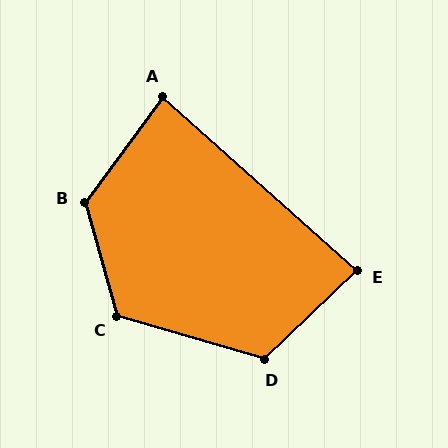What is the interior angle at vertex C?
Approximately 122 degrees (obtuse).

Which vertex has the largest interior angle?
B, at approximately 128 degrees.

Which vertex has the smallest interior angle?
A, at approximately 85 degrees.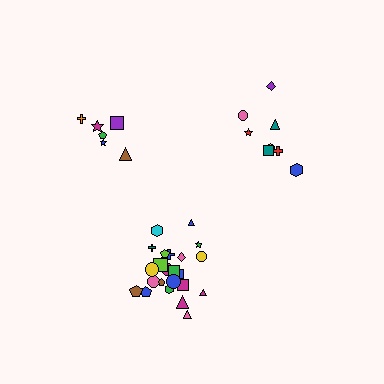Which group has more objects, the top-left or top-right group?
The top-right group.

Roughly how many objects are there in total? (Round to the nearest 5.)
Roughly 40 objects in total.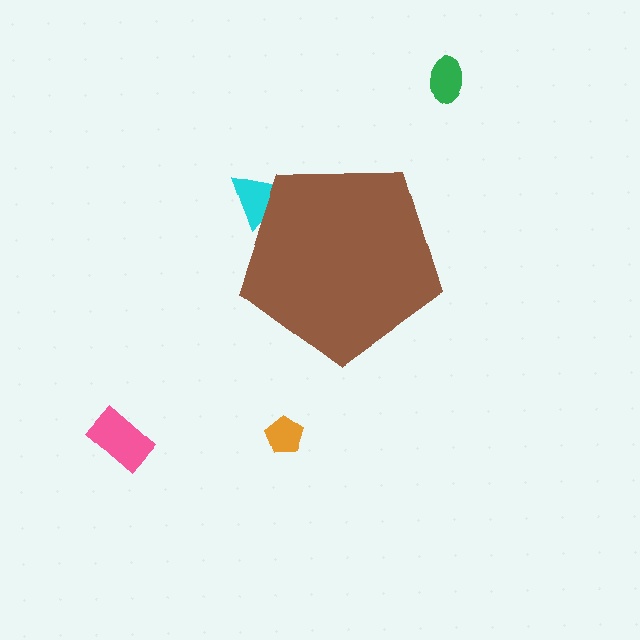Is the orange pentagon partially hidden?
No, the orange pentagon is fully visible.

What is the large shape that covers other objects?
A brown pentagon.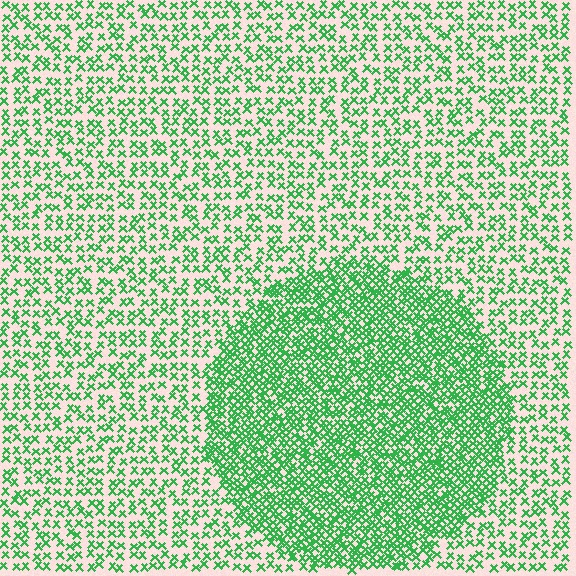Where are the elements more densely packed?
The elements are more densely packed inside the circle boundary.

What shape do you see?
I see a circle.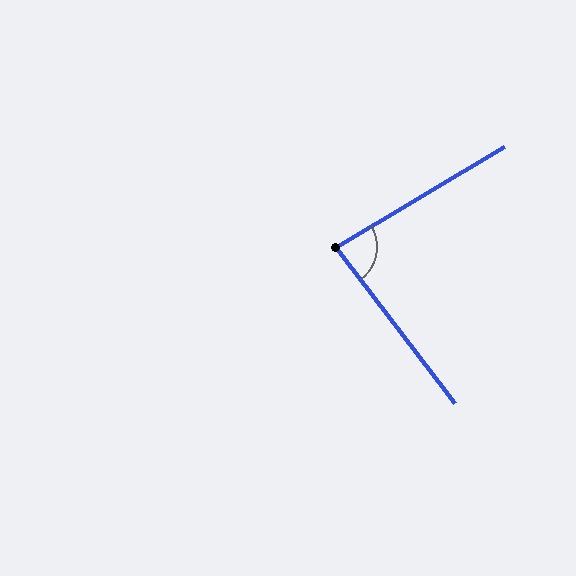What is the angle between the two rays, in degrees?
Approximately 84 degrees.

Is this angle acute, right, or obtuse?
It is acute.